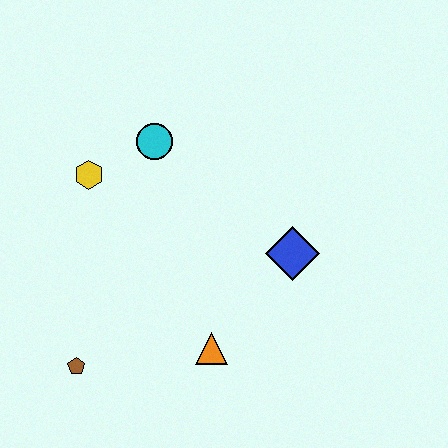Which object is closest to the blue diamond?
The orange triangle is closest to the blue diamond.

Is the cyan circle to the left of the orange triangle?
Yes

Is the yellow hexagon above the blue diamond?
Yes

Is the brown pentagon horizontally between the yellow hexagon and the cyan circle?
No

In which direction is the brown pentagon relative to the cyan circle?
The brown pentagon is below the cyan circle.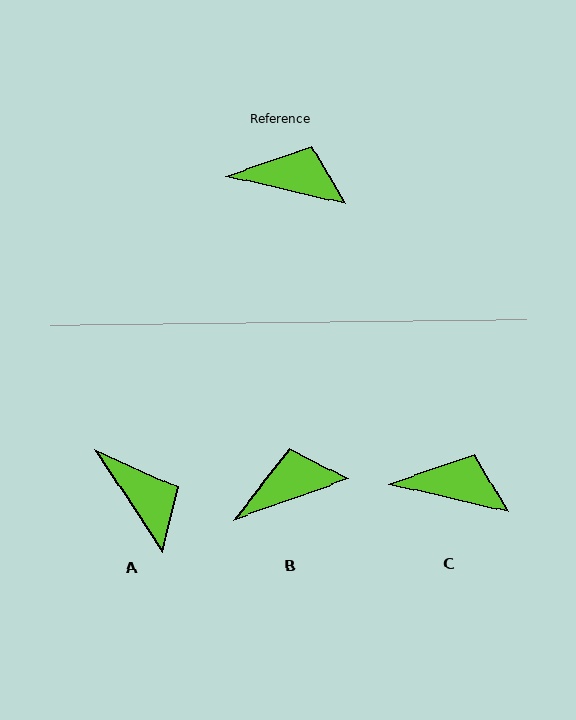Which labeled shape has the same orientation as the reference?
C.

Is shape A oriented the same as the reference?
No, it is off by about 43 degrees.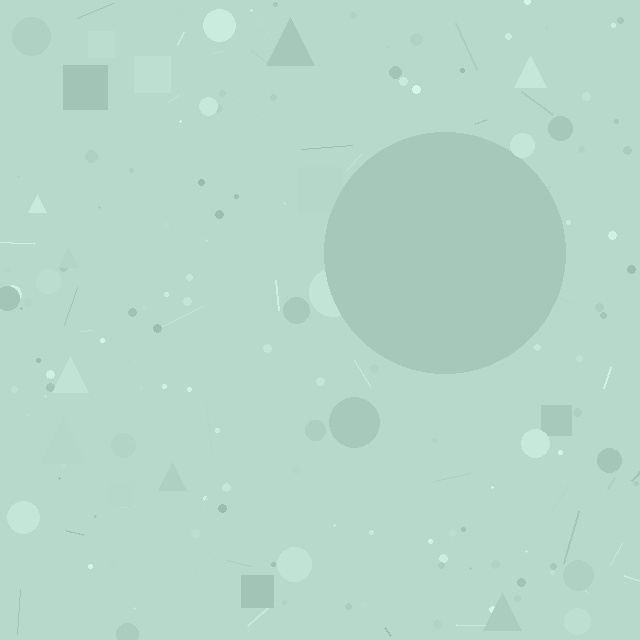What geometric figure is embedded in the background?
A circle is embedded in the background.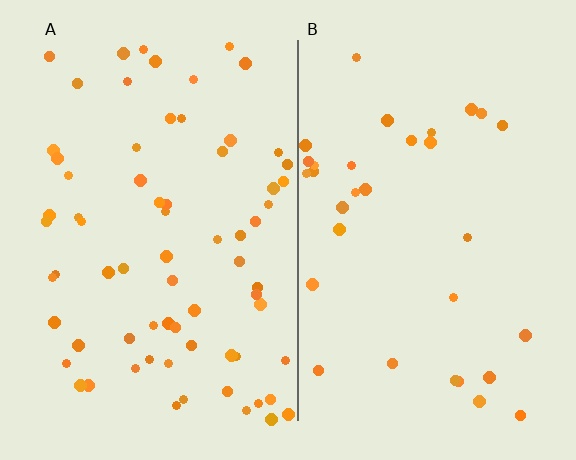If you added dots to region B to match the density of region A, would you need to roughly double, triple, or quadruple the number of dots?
Approximately double.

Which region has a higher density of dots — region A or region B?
A (the left).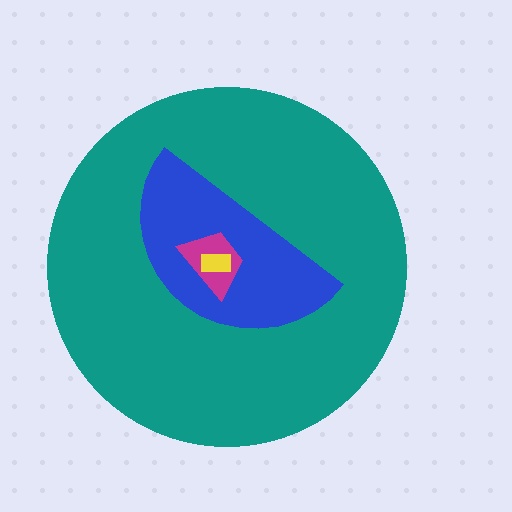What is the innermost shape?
The yellow rectangle.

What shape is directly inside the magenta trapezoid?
The yellow rectangle.